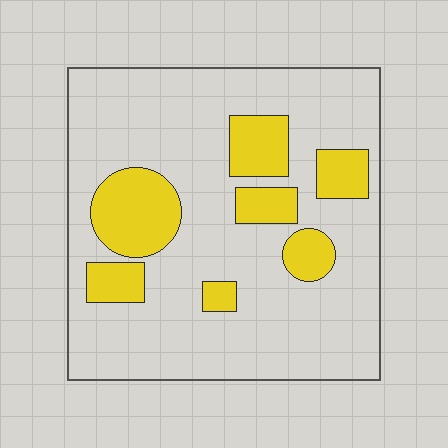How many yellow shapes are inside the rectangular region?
7.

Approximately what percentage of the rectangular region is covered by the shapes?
Approximately 20%.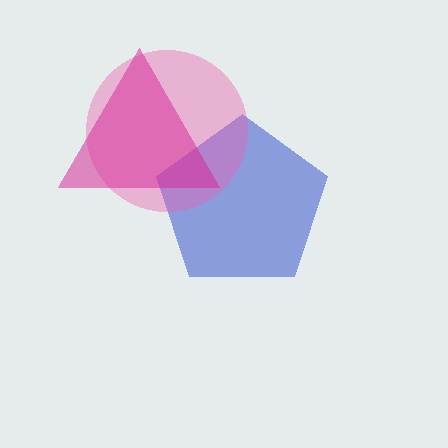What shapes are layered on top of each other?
The layered shapes are: a blue pentagon, a pink circle, a magenta triangle.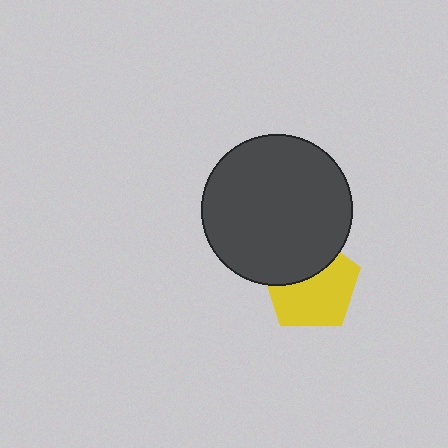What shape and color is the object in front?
The object in front is a dark gray circle.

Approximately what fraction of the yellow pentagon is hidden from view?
Roughly 37% of the yellow pentagon is hidden behind the dark gray circle.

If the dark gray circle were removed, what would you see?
You would see the complete yellow pentagon.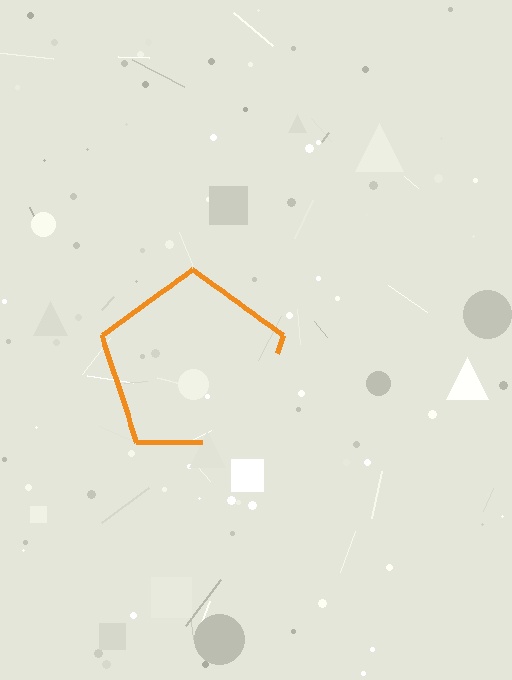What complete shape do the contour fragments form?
The contour fragments form a pentagon.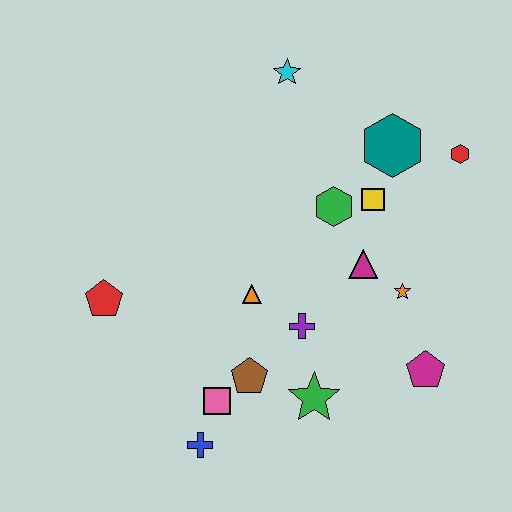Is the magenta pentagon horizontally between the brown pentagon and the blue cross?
No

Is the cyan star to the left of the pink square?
No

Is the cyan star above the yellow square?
Yes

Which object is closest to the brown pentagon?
The pink square is closest to the brown pentagon.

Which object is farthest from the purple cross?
The cyan star is farthest from the purple cross.